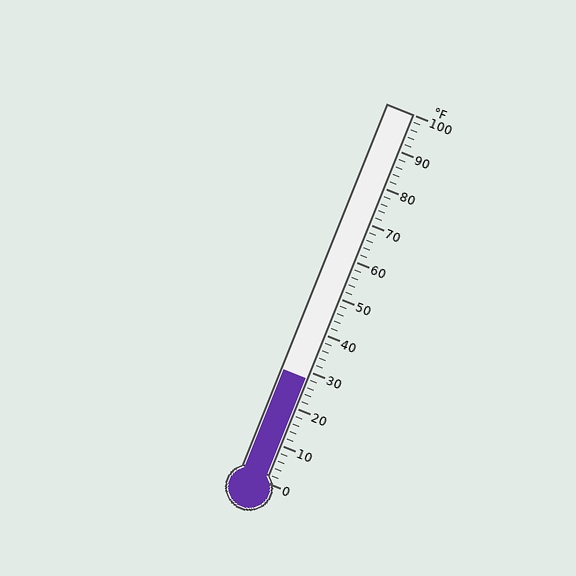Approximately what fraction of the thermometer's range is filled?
The thermometer is filled to approximately 30% of its range.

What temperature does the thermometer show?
The thermometer shows approximately 28°F.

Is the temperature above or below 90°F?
The temperature is below 90°F.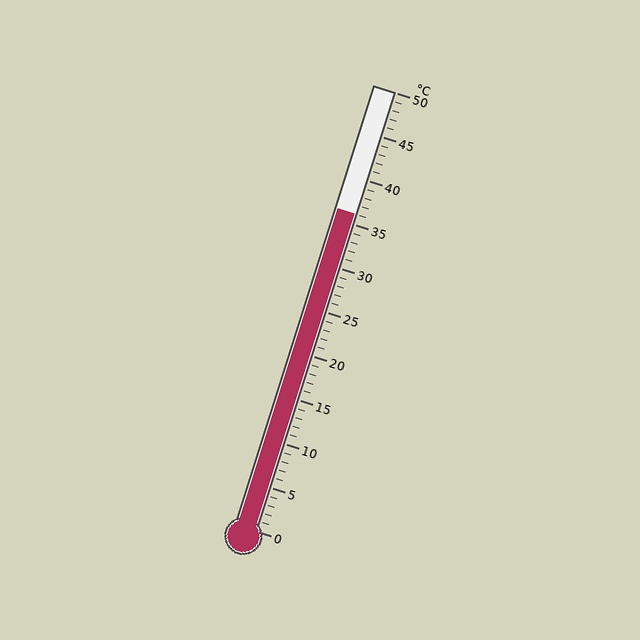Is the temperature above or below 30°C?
The temperature is above 30°C.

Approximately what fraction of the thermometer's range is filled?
The thermometer is filled to approximately 70% of its range.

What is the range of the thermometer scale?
The thermometer scale ranges from 0°C to 50°C.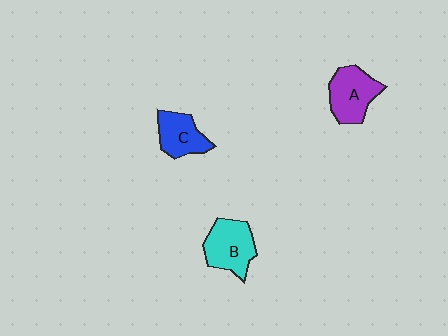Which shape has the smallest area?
Shape C (blue).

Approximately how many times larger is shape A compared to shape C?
Approximately 1.2 times.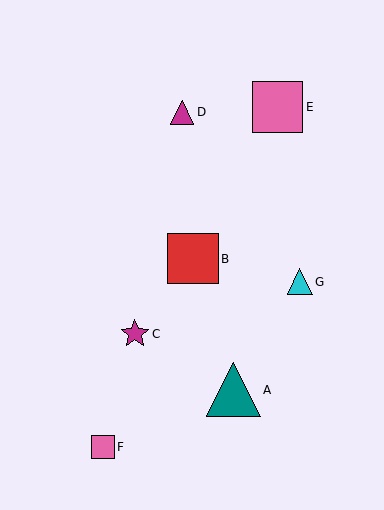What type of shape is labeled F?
Shape F is a pink square.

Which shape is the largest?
The teal triangle (labeled A) is the largest.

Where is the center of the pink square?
The center of the pink square is at (278, 107).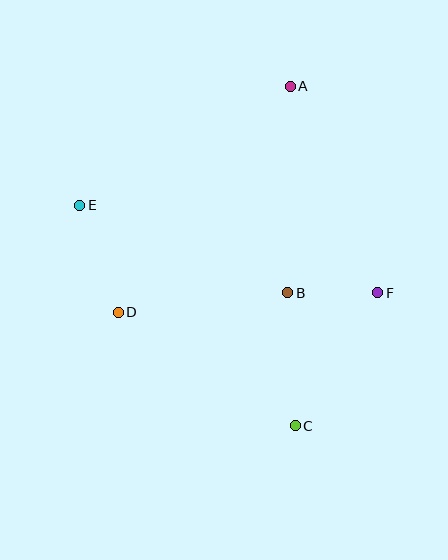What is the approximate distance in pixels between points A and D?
The distance between A and D is approximately 284 pixels.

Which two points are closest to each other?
Points B and F are closest to each other.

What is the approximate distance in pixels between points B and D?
The distance between B and D is approximately 170 pixels.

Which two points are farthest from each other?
Points A and C are farthest from each other.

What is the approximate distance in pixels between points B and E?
The distance between B and E is approximately 226 pixels.